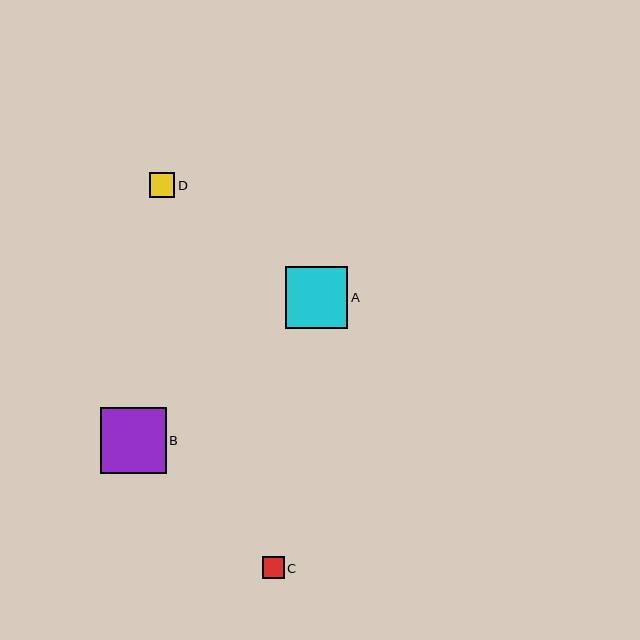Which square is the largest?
Square B is the largest with a size of approximately 66 pixels.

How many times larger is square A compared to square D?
Square A is approximately 2.5 times the size of square D.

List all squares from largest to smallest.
From largest to smallest: B, A, D, C.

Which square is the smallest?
Square C is the smallest with a size of approximately 22 pixels.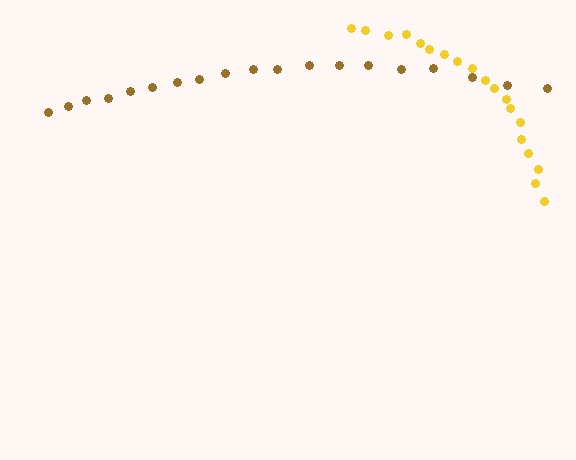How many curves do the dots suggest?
There are 2 distinct paths.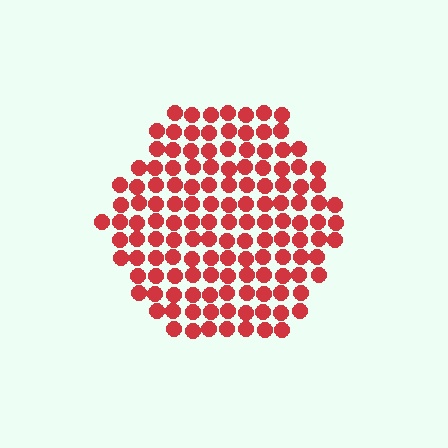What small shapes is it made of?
It is made of small circles.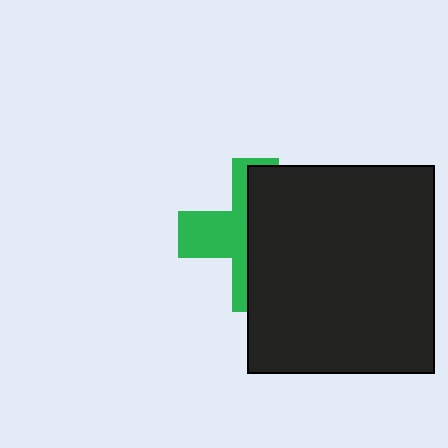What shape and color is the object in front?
The object in front is a black rectangle.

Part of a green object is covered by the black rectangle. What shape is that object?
It is a cross.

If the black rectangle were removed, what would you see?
You would see the complete green cross.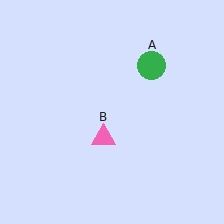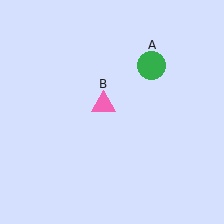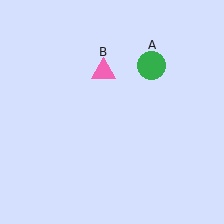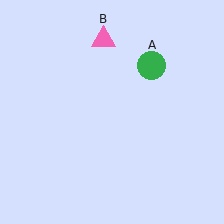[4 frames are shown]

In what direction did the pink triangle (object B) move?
The pink triangle (object B) moved up.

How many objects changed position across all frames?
1 object changed position: pink triangle (object B).